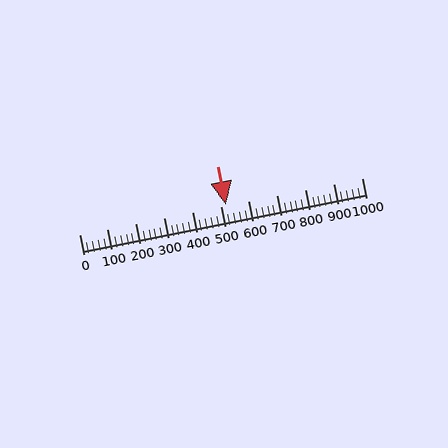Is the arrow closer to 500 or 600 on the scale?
The arrow is closer to 500.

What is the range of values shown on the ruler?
The ruler shows values from 0 to 1000.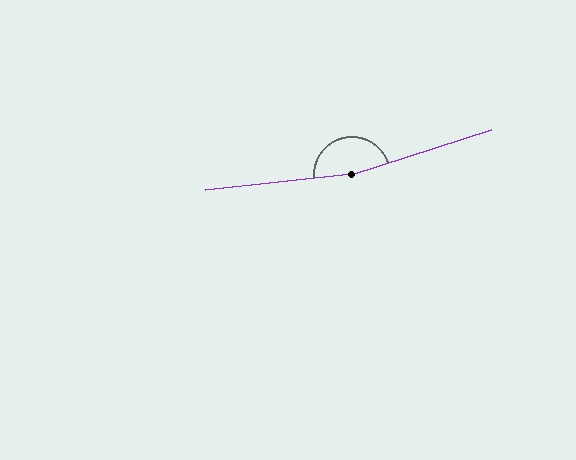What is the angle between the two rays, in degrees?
Approximately 168 degrees.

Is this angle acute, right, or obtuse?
It is obtuse.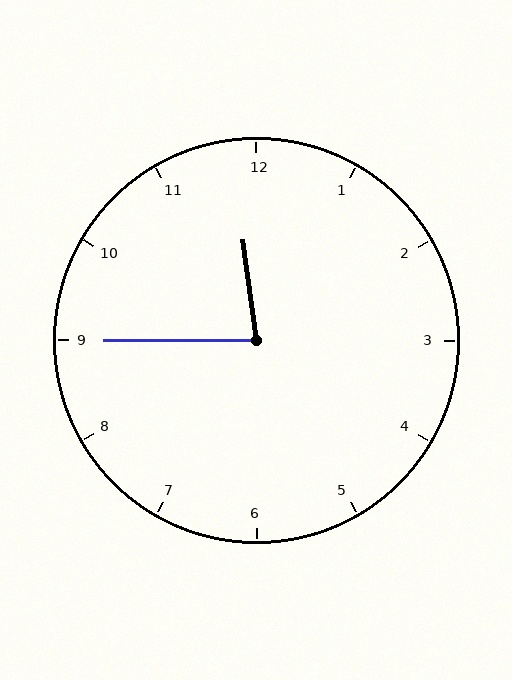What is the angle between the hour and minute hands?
Approximately 82 degrees.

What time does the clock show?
11:45.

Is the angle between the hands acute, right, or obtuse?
It is acute.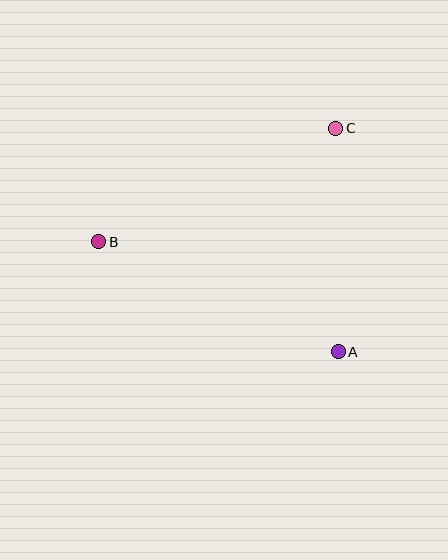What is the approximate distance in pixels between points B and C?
The distance between B and C is approximately 263 pixels.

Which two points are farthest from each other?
Points A and B are farthest from each other.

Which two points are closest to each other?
Points A and C are closest to each other.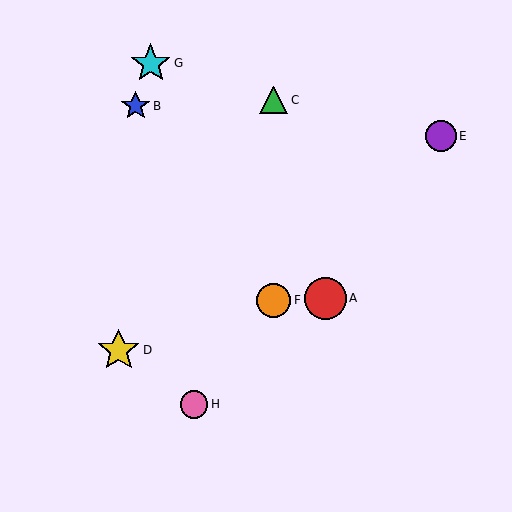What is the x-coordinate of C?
Object C is at x≈274.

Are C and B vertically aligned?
No, C is at x≈274 and B is at x≈136.